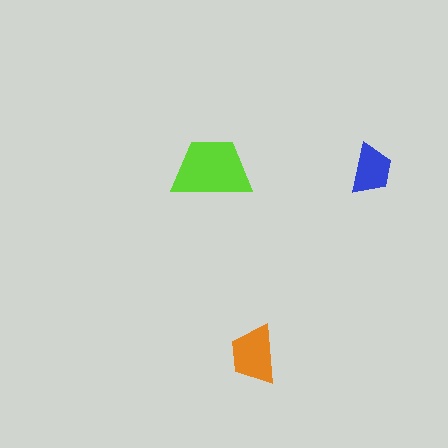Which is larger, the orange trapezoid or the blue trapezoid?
The orange one.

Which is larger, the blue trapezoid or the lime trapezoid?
The lime one.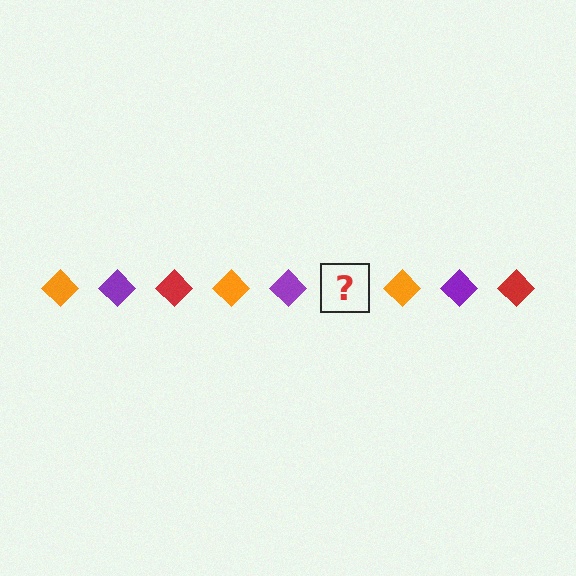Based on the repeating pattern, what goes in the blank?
The blank should be a red diamond.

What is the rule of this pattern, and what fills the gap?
The rule is that the pattern cycles through orange, purple, red diamonds. The gap should be filled with a red diamond.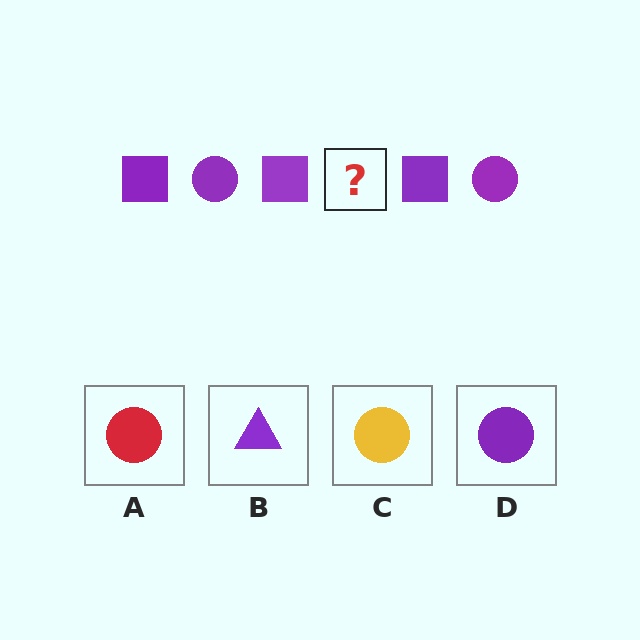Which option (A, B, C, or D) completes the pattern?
D.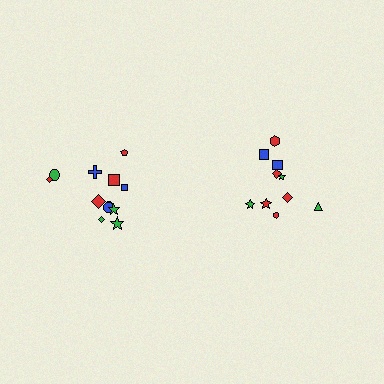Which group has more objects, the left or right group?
The left group.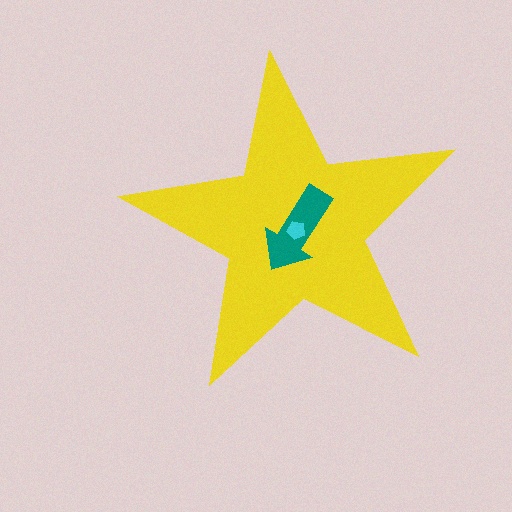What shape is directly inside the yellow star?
The teal arrow.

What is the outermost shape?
The yellow star.